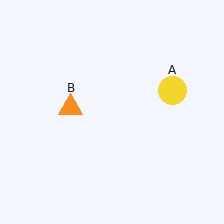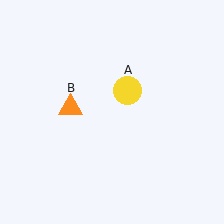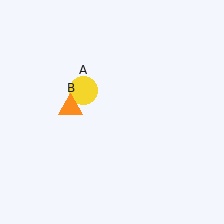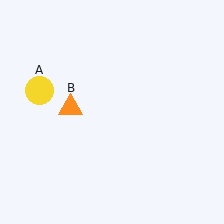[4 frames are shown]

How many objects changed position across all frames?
1 object changed position: yellow circle (object A).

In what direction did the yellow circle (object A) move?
The yellow circle (object A) moved left.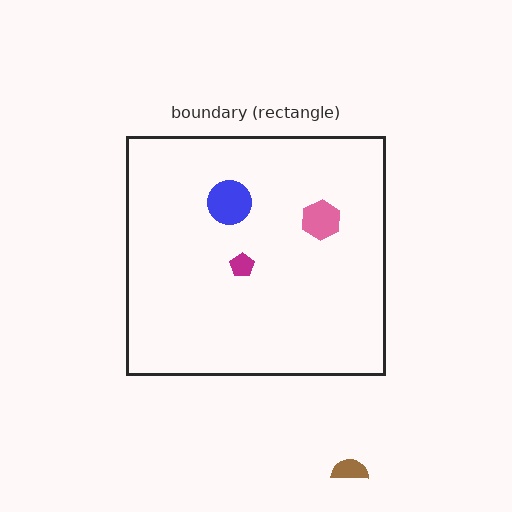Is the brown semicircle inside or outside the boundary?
Outside.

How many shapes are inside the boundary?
3 inside, 1 outside.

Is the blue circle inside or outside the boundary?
Inside.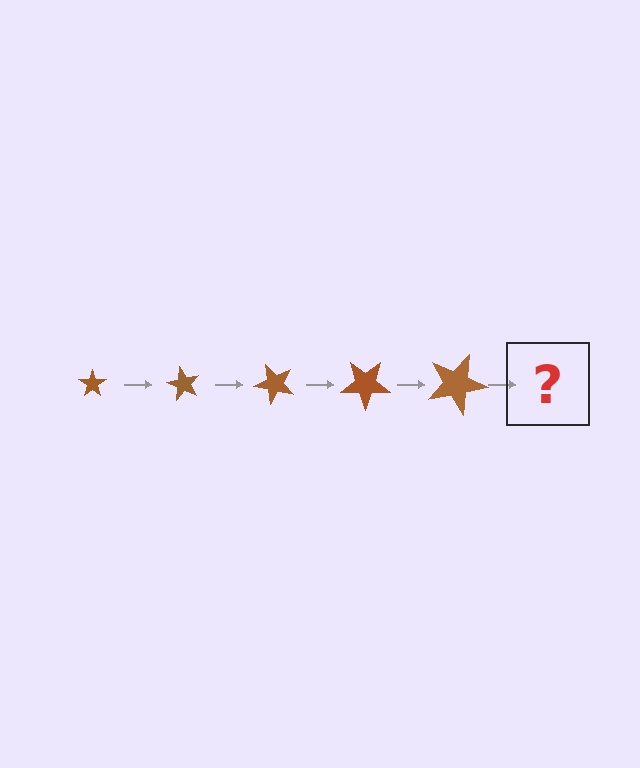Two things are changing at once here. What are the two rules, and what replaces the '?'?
The two rules are that the star grows larger each step and it rotates 60 degrees each step. The '?' should be a star, larger than the previous one and rotated 300 degrees from the start.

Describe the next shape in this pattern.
It should be a star, larger than the previous one and rotated 300 degrees from the start.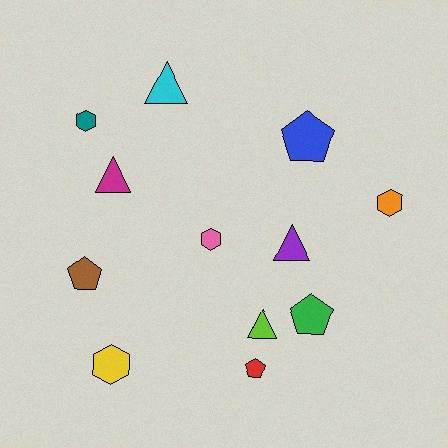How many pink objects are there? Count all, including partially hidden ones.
There is 1 pink object.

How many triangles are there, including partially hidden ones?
There are 4 triangles.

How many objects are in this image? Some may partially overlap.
There are 12 objects.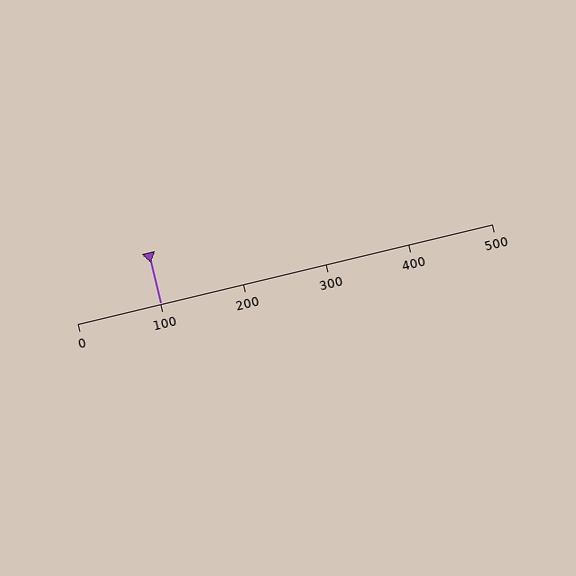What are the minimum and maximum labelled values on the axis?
The axis runs from 0 to 500.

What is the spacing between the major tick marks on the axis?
The major ticks are spaced 100 apart.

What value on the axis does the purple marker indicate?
The marker indicates approximately 100.